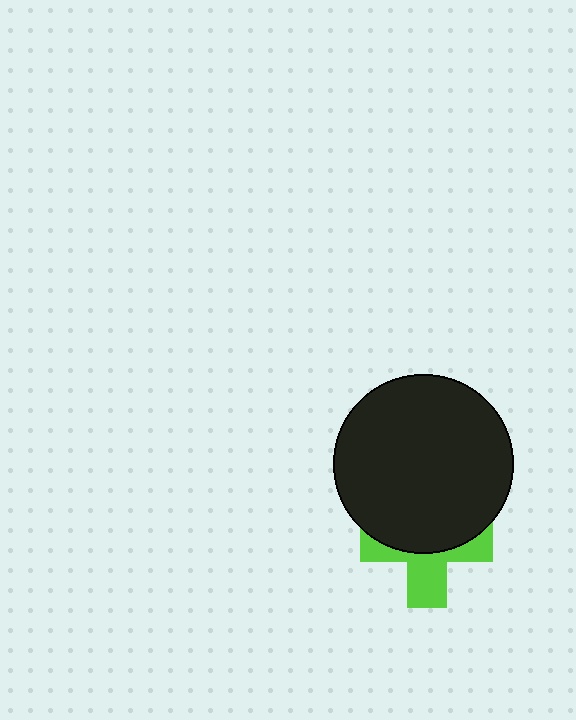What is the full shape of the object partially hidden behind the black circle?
The partially hidden object is a lime cross.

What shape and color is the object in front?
The object in front is a black circle.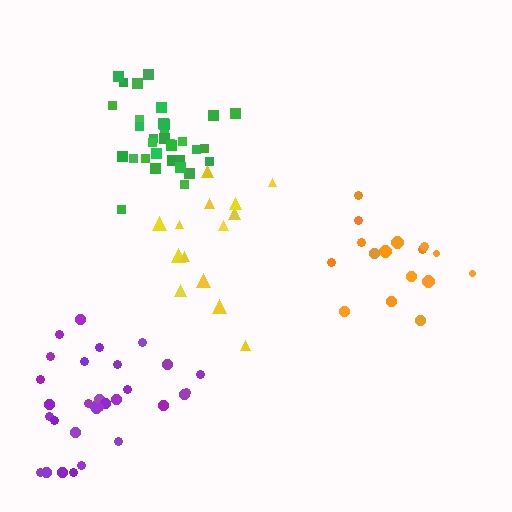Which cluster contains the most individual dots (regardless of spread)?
Green (34).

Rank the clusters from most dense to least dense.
green, purple, orange, yellow.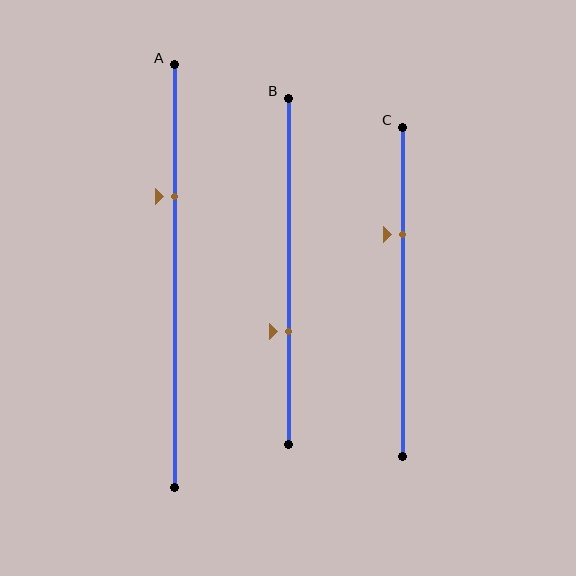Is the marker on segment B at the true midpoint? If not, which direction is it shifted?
No, the marker on segment B is shifted downward by about 17% of the segment length.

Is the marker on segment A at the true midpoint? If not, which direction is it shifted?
No, the marker on segment A is shifted upward by about 19% of the segment length.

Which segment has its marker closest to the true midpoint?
Segment B has its marker closest to the true midpoint.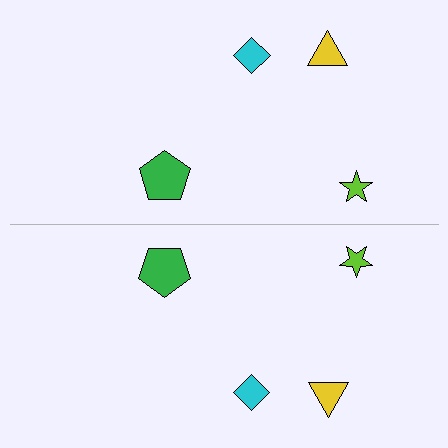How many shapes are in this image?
There are 8 shapes in this image.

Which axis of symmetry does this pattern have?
The pattern has a horizontal axis of symmetry running through the center of the image.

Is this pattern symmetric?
Yes, this pattern has bilateral (reflection) symmetry.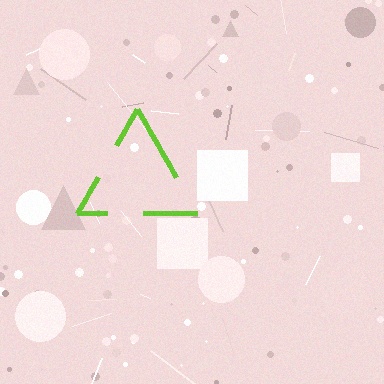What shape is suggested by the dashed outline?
The dashed outline suggests a triangle.